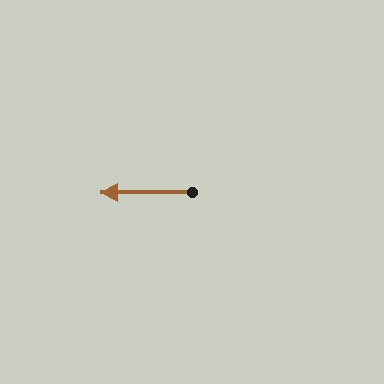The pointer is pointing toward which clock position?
Roughly 9 o'clock.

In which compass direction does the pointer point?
West.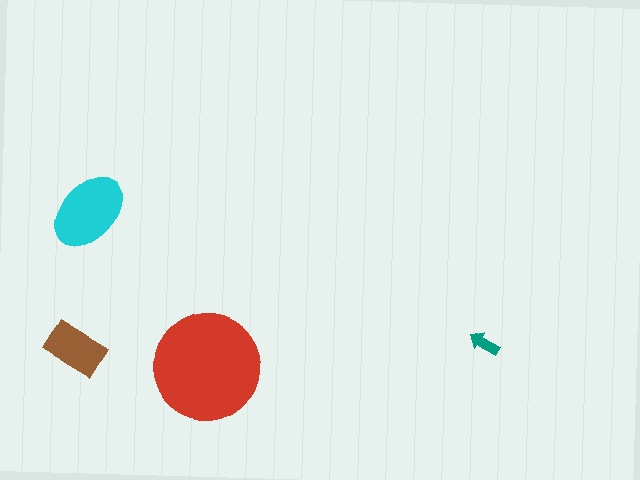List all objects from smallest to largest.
The teal arrow, the brown rectangle, the cyan ellipse, the red circle.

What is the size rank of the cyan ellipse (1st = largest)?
2nd.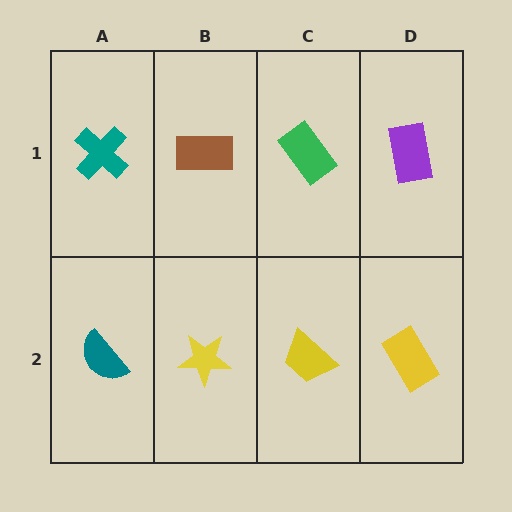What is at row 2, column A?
A teal semicircle.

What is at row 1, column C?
A green rectangle.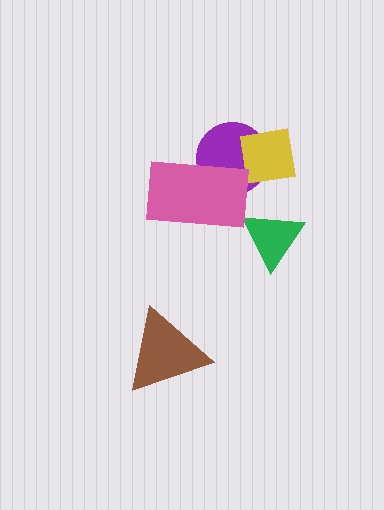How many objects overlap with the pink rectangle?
1 object overlaps with the pink rectangle.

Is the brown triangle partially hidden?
No, no other shape covers it.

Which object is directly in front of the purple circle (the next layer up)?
The yellow square is directly in front of the purple circle.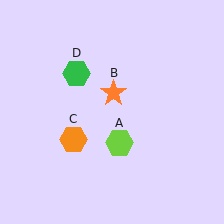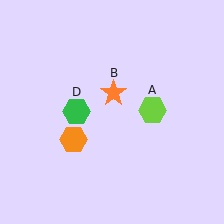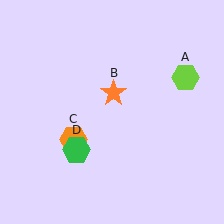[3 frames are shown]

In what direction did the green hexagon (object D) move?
The green hexagon (object D) moved down.